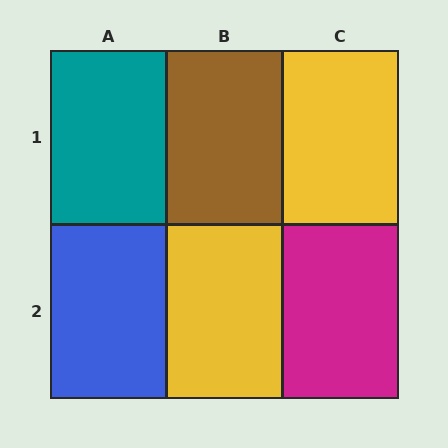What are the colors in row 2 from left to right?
Blue, yellow, magenta.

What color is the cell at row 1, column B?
Brown.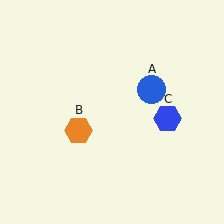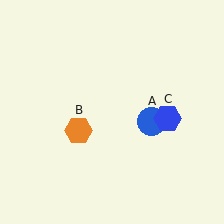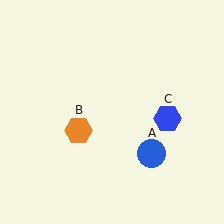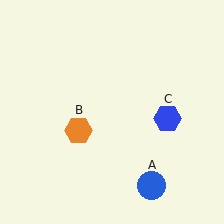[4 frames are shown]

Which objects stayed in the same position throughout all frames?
Orange hexagon (object B) and blue hexagon (object C) remained stationary.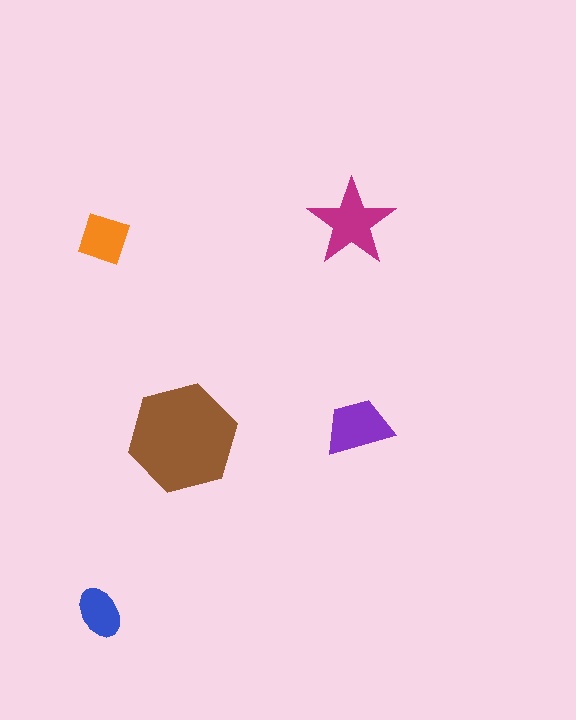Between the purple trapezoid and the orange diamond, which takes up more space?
The purple trapezoid.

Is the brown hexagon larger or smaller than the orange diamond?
Larger.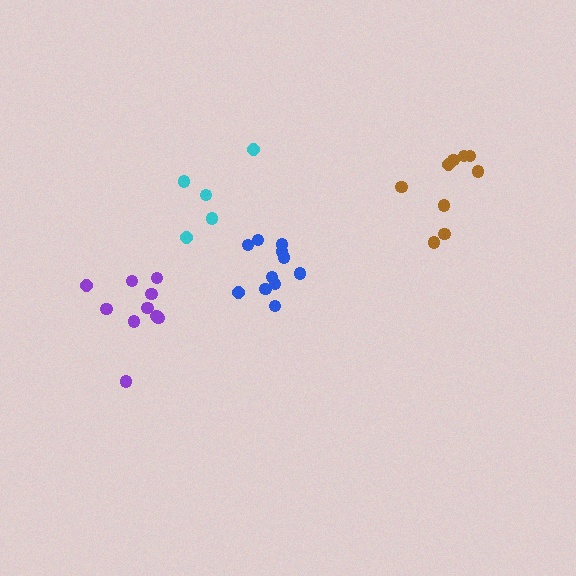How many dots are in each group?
Group 1: 11 dots, Group 2: 10 dots, Group 3: 5 dots, Group 4: 9 dots (35 total).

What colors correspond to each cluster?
The clusters are colored: blue, purple, cyan, brown.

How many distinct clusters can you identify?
There are 4 distinct clusters.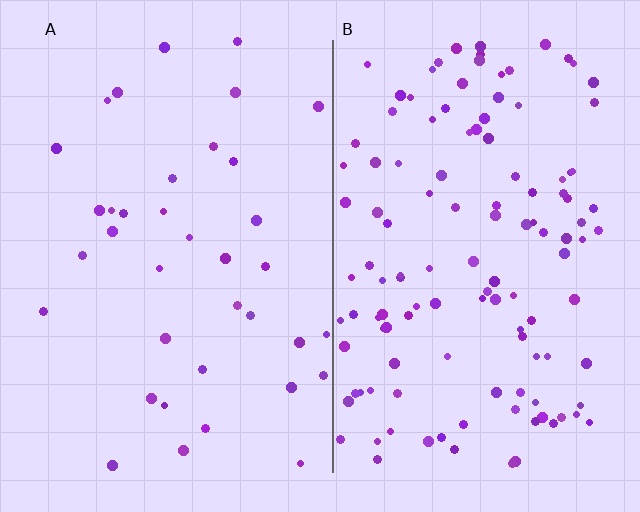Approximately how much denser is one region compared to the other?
Approximately 3.4× — region B over region A.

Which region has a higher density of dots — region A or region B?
B (the right).